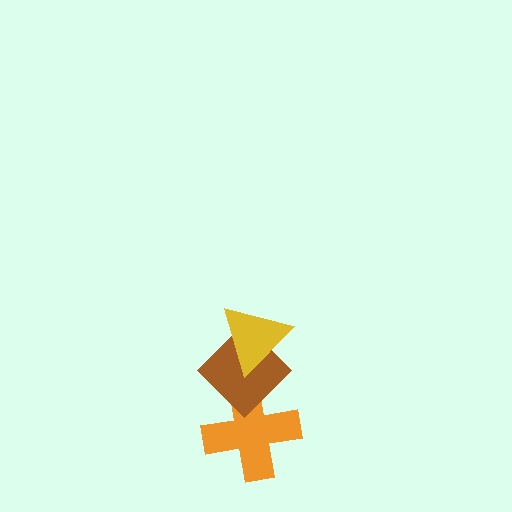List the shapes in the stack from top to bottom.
From top to bottom: the yellow triangle, the brown diamond, the orange cross.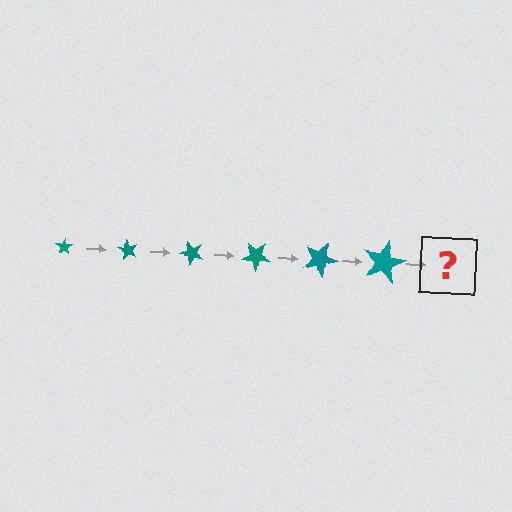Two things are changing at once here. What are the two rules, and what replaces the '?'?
The two rules are that the star grows larger each step and it rotates 60 degrees each step. The '?' should be a star, larger than the previous one and rotated 360 degrees from the start.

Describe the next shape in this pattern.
It should be a star, larger than the previous one and rotated 360 degrees from the start.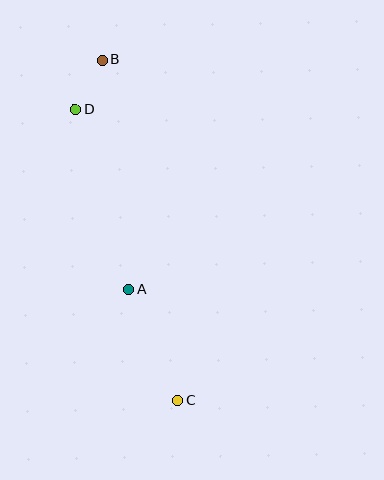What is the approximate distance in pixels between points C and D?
The distance between C and D is approximately 308 pixels.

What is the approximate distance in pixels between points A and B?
The distance between A and B is approximately 231 pixels.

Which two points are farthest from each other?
Points B and C are farthest from each other.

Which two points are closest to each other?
Points B and D are closest to each other.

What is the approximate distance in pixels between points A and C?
The distance between A and C is approximately 121 pixels.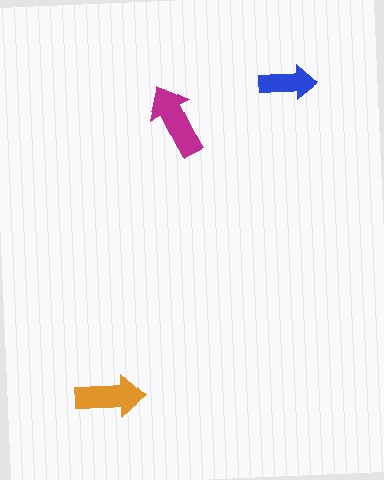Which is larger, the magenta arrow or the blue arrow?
The magenta one.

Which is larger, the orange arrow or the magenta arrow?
The magenta one.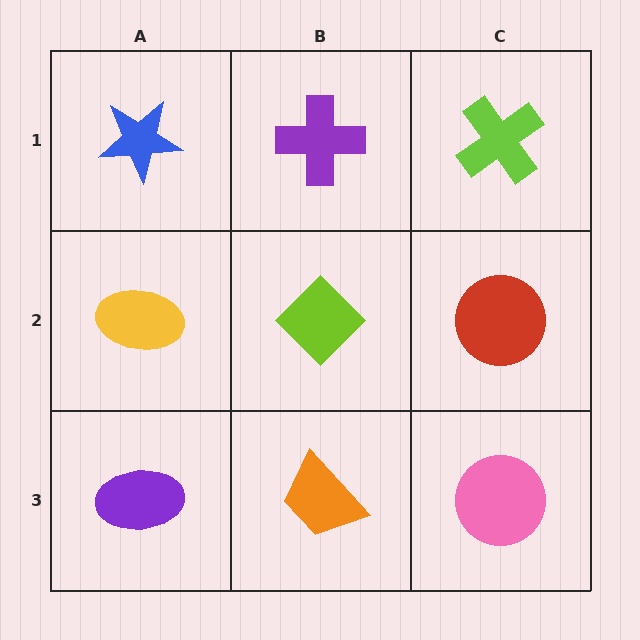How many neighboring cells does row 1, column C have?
2.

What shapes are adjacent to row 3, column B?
A lime diamond (row 2, column B), a purple ellipse (row 3, column A), a pink circle (row 3, column C).